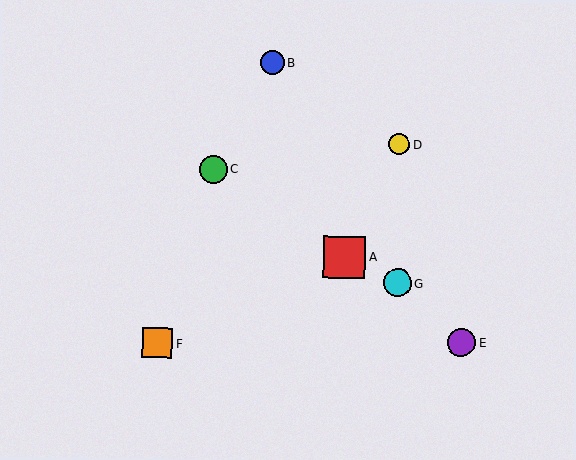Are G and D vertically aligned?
Yes, both are at x≈398.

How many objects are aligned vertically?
2 objects (D, G) are aligned vertically.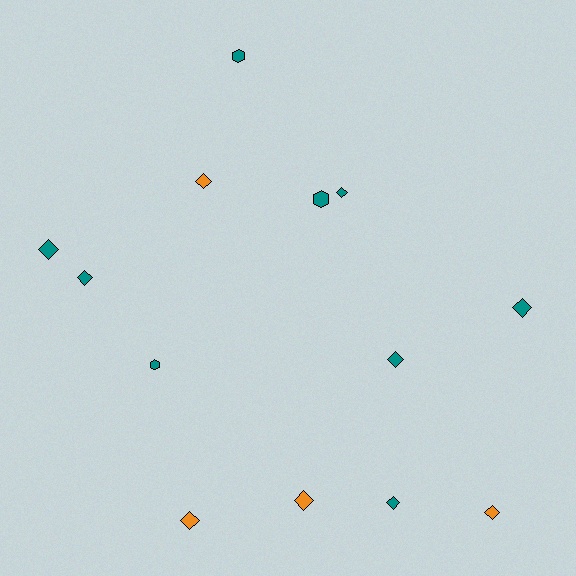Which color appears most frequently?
Teal, with 9 objects.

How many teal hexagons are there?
There are 3 teal hexagons.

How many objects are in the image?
There are 13 objects.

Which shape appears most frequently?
Diamond, with 10 objects.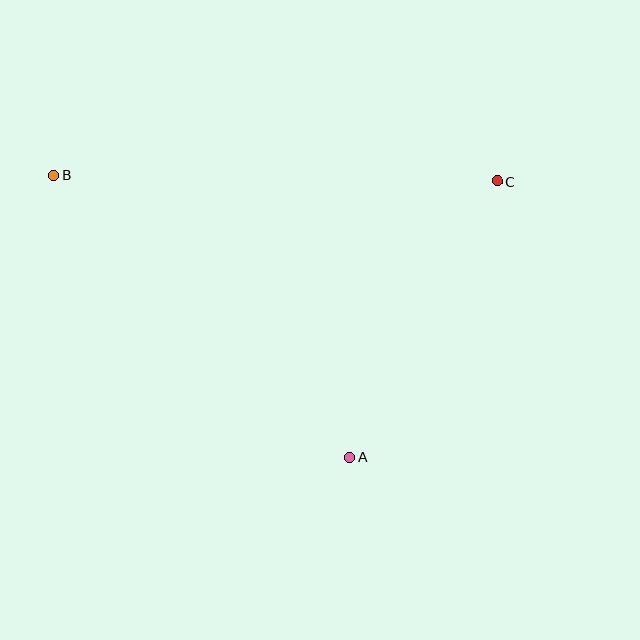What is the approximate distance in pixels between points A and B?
The distance between A and B is approximately 409 pixels.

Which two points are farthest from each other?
Points B and C are farthest from each other.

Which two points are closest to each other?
Points A and C are closest to each other.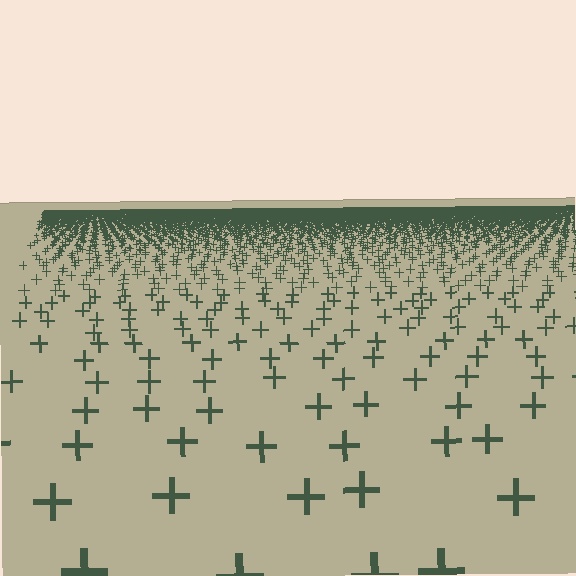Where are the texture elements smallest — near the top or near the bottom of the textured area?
Near the top.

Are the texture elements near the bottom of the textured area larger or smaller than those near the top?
Larger. Near the bottom, elements are closer to the viewer and appear at a bigger on-screen size.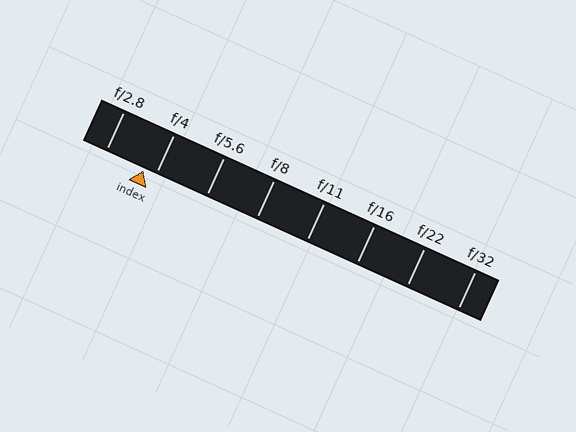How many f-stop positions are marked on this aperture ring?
There are 8 f-stop positions marked.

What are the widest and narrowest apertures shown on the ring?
The widest aperture shown is f/2.8 and the narrowest is f/32.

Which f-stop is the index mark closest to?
The index mark is closest to f/4.